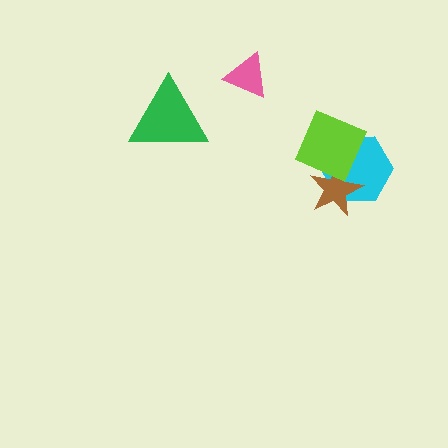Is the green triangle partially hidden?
No, no other shape covers it.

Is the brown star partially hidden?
Yes, it is partially covered by another shape.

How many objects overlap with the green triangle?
0 objects overlap with the green triangle.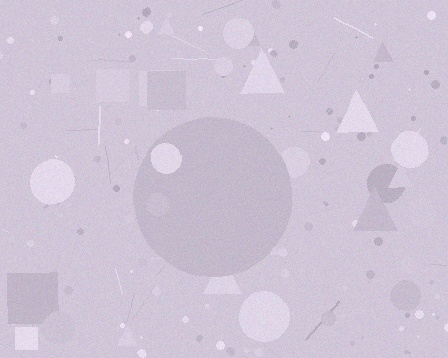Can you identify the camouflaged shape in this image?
The camouflaged shape is a circle.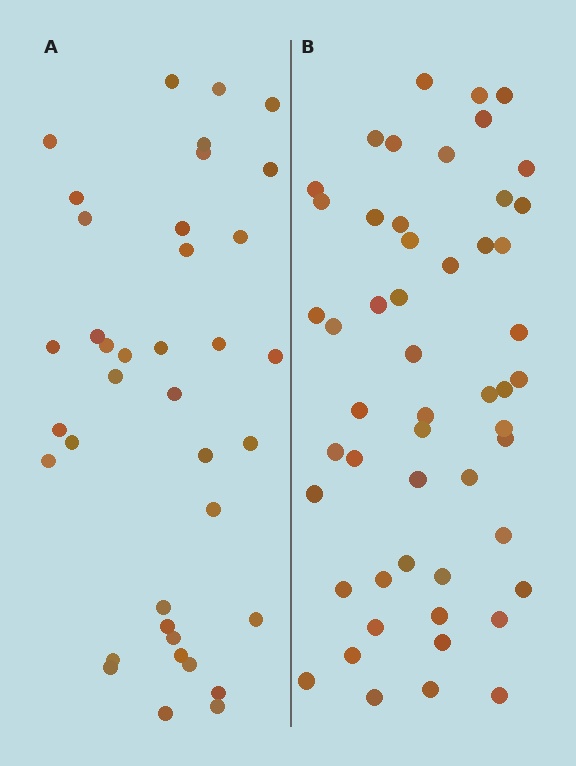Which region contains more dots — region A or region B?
Region B (the right region) has more dots.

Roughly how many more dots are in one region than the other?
Region B has approximately 15 more dots than region A.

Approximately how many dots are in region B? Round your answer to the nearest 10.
About 50 dots. (The exact count is 52, which rounds to 50.)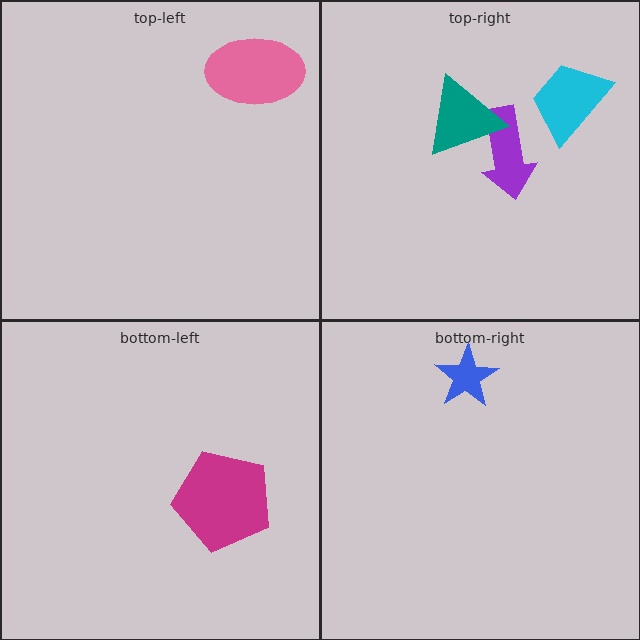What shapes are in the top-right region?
The purple arrow, the teal triangle, the cyan trapezoid.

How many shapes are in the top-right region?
3.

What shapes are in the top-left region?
The pink ellipse.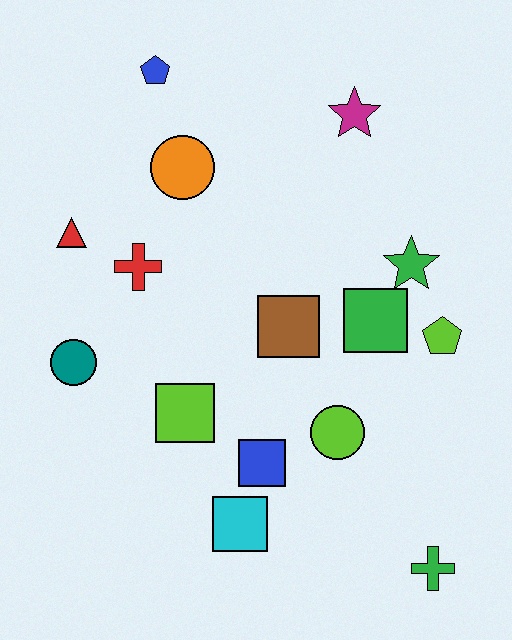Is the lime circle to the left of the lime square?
No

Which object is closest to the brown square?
The green square is closest to the brown square.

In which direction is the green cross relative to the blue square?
The green cross is to the right of the blue square.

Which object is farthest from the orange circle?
The green cross is farthest from the orange circle.